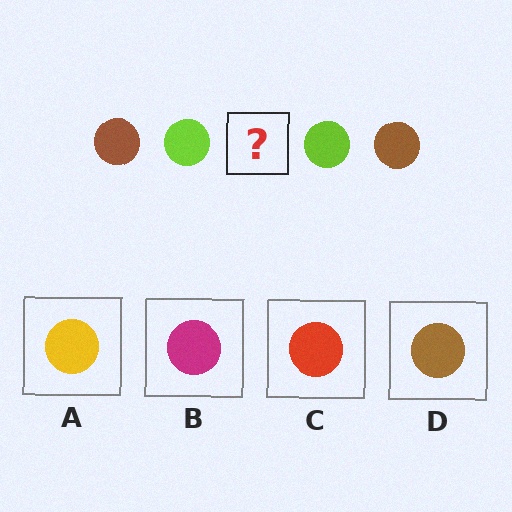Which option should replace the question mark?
Option D.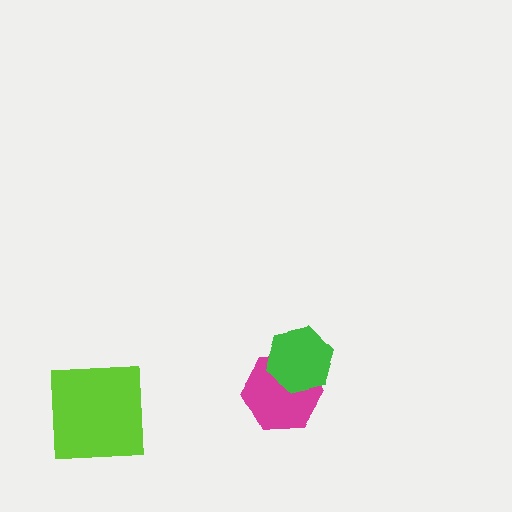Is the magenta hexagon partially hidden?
Yes, it is partially covered by another shape.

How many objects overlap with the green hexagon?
1 object overlaps with the green hexagon.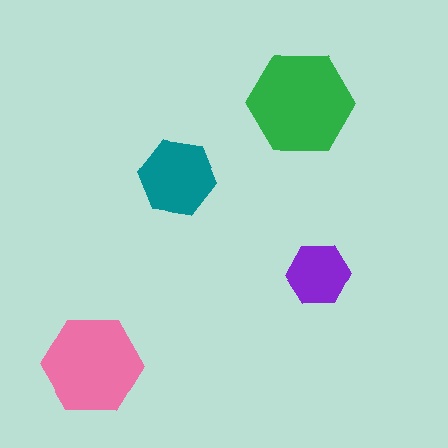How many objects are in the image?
There are 4 objects in the image.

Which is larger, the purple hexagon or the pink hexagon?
The pink one.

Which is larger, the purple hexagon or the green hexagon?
The green one.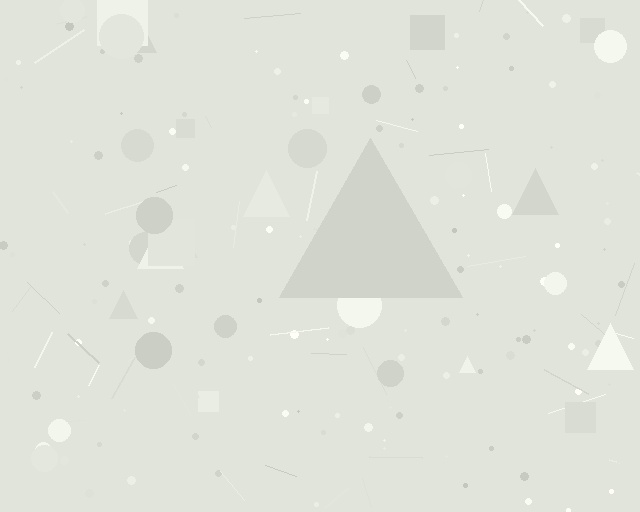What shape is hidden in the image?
A triangle is hidden in the image.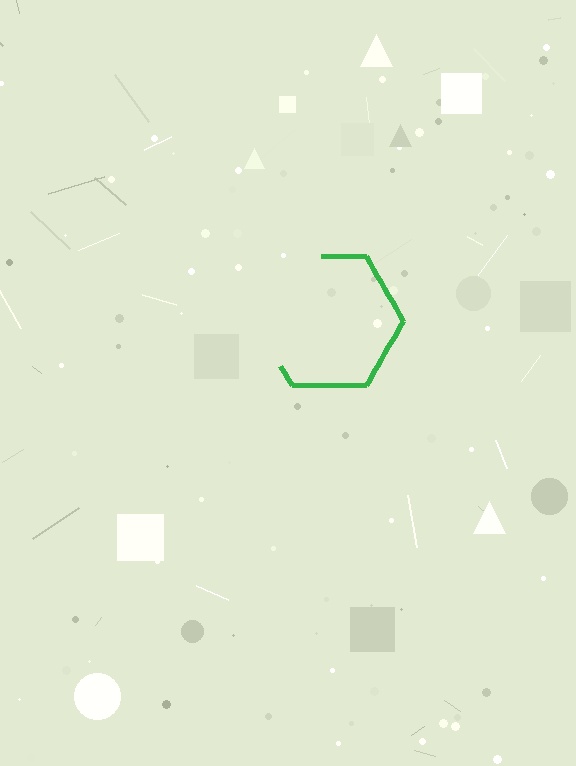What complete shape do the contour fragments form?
The contour fragments form a hexagon.